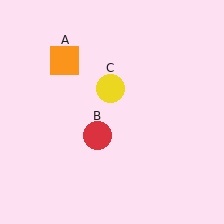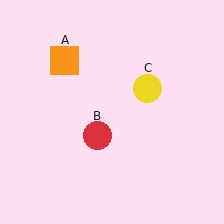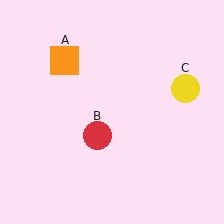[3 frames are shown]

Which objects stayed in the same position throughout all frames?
Orange square (object A) and red circle (object B) remained stationary.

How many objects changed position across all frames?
1 object changed position: yellow circle (object C).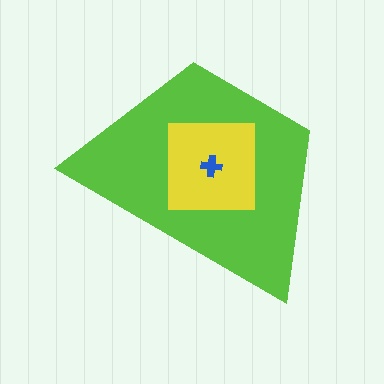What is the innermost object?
The blue cross.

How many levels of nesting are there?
3.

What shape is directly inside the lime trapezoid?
The yellow square.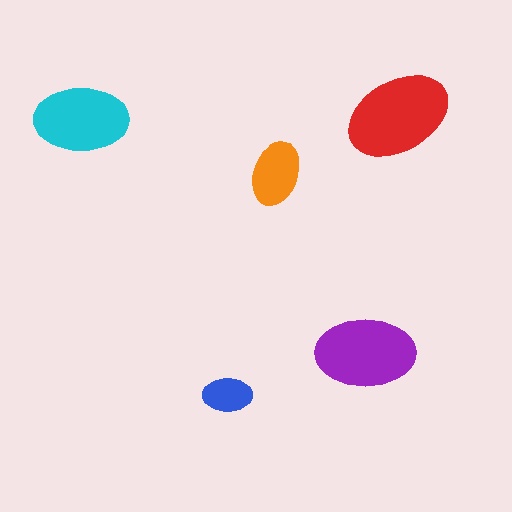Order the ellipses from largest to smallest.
the red one, the purple one, the cyan one, the orange one, the blue one.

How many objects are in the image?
There are 5 objects in the image.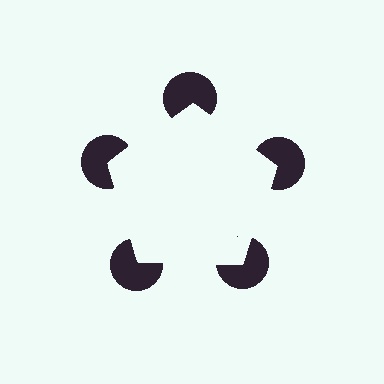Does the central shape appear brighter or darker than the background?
It typically appears slightly brighter than the background, even though no actual brightness change is drawn.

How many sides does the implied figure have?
5 sides.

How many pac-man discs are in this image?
There are 5 — one at each vertex of the illusory pentagon.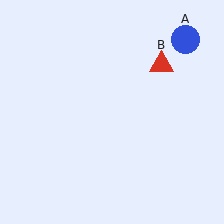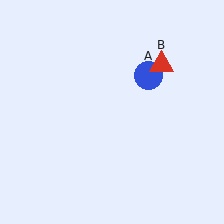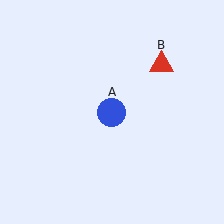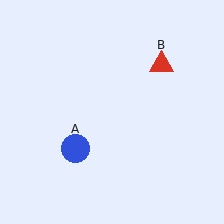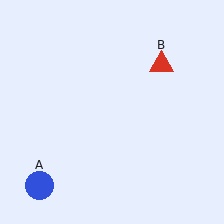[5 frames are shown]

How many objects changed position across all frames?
1 object changed position: blue circle (object A).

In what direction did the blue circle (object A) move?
The blue circle (object A) moved down and to the left.